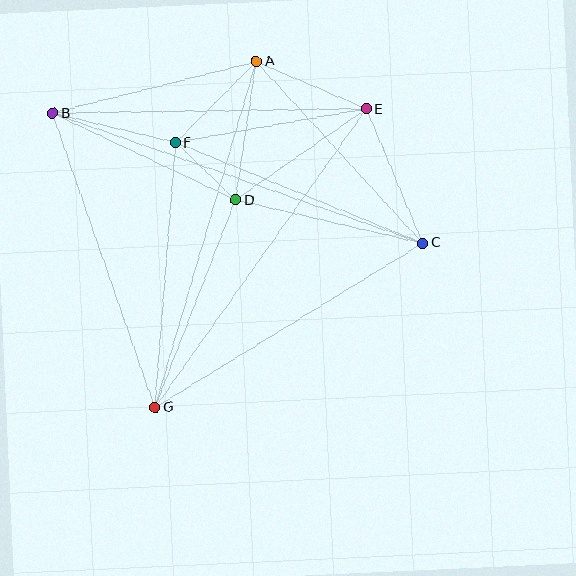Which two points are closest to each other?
Points D and F are closest to each other.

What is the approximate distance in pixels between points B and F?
The distance between B and F is approximately 126 pixels.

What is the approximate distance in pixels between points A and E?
The distance between A and E is approximately 120 pixels.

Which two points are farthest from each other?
Points B and C are farthest from each other.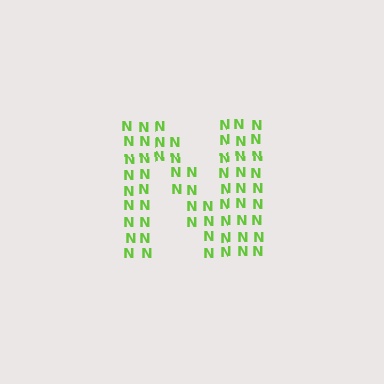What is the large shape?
The large shape is the letter N.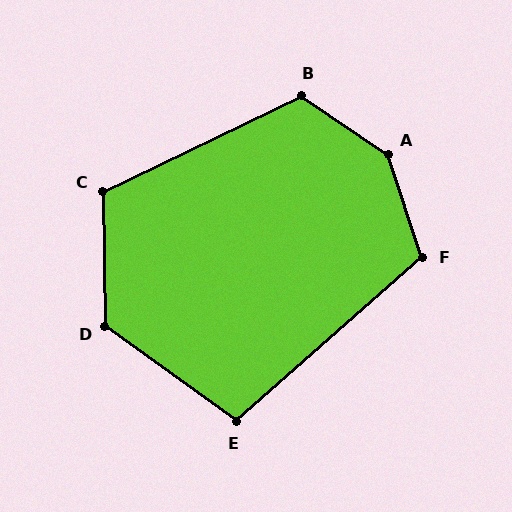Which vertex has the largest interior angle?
A, at approximately 143 degrees.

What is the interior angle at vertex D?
Approximately 127 degrees (obtuse).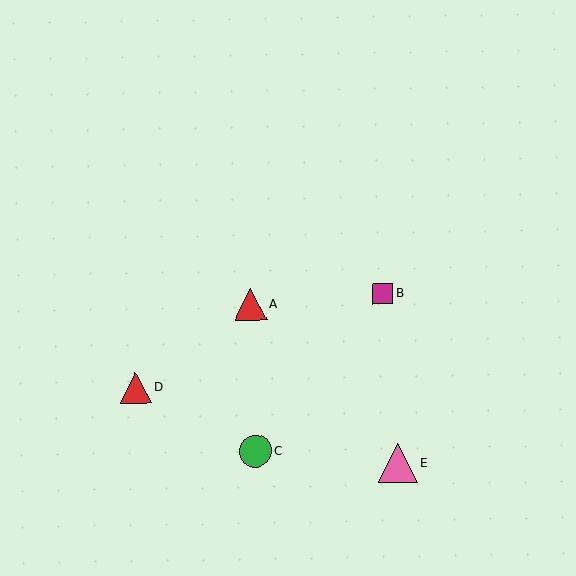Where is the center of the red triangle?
The center of the red triangle is at (250, 305).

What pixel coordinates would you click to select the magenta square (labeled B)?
Click at (383, 294) to select the magenta square B.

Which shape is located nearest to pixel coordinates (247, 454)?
The green circle (labeled C) at (255, 451) is nearest to that location.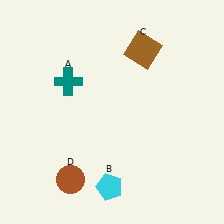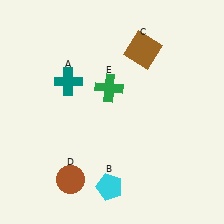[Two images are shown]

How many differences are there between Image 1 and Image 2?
There is 1 difference between the two images.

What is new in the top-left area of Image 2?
A green cross (E) was added in the top-left area of Image 2.